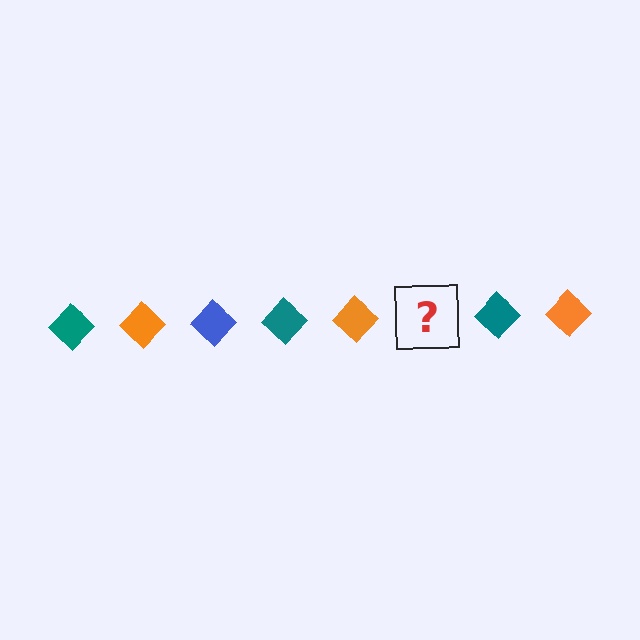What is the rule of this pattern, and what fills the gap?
The rule is that the pattern cycles through teal, orange, blue diamonds. The gap should be filled with a blue diamond.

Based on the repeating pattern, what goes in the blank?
The blank should be a blue diamond.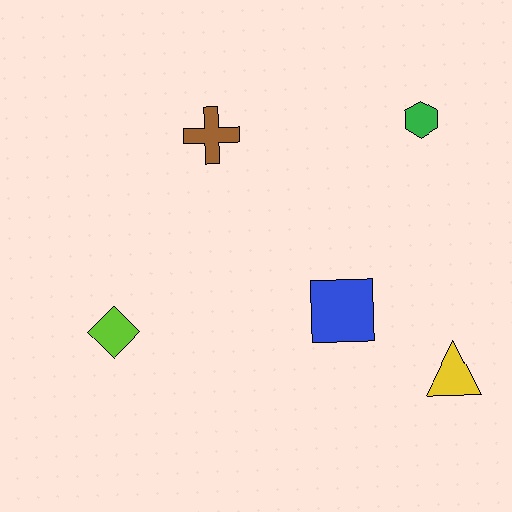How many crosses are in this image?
There is 1 cross.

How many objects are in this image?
There are 5 objects.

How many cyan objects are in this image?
There are no cyan objects.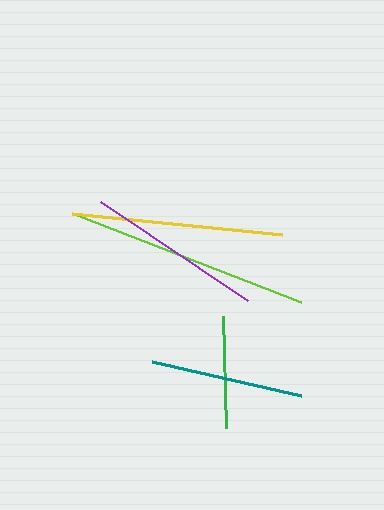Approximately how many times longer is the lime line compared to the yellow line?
The lime line is approximately 1.1 times the length of the yellow line.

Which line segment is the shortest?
The green line is the shortest at approximately 113 pixels.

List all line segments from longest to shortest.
From longest to shortest: lime, yellow, purple, teal, green.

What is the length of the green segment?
The green segment is approximately 113 pixels long.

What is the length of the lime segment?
The lime segment is approximately 240 pixels long.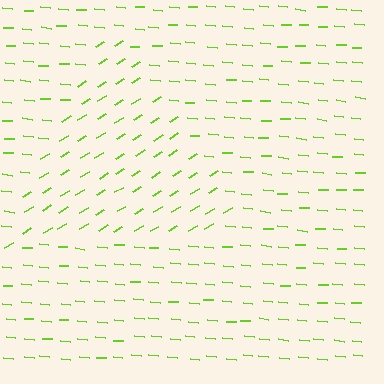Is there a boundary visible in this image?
Yes, there is a texture boundary formed by a change in line orientation.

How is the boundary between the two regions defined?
The boundary is defined purely by a change in line orientation (approximately 37 degrees difference). All lines are the same color and thickness.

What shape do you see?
I see a triangle.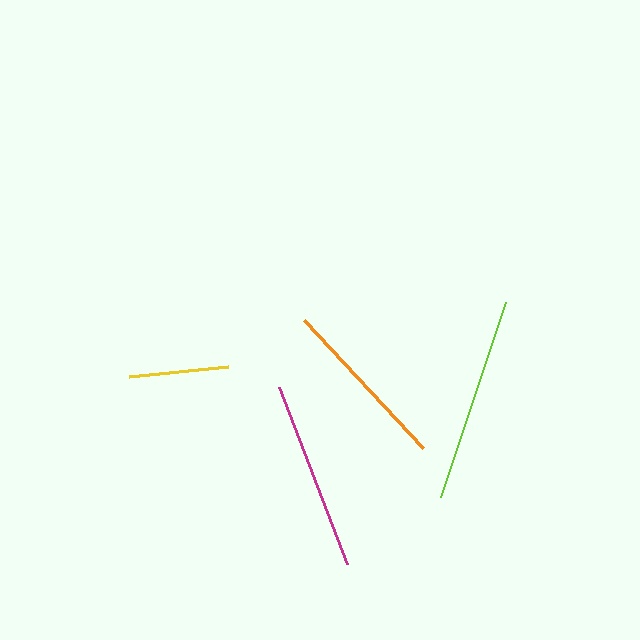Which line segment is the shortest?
The yellow line is the shortest at approximately 100 pixels.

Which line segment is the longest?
The lime line is the longest at approximately 205 pixels.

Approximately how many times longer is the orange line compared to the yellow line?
The orange line is approximately 1.7 times the length of the yellow line.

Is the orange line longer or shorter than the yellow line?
The orange line is longer than the yellow line.